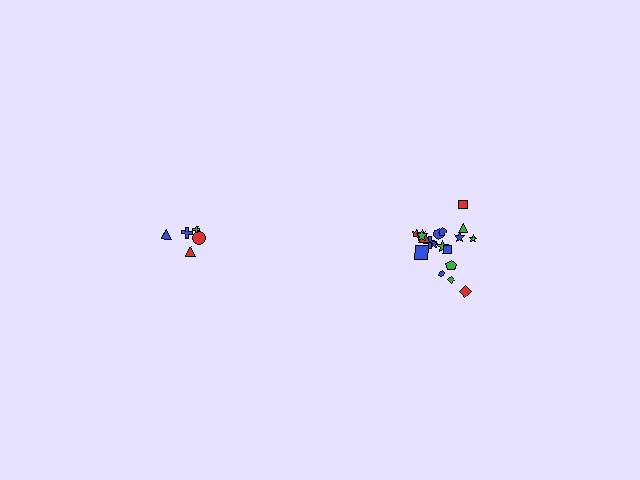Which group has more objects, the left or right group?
The right group.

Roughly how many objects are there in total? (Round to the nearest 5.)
Roughly 25 objects in total.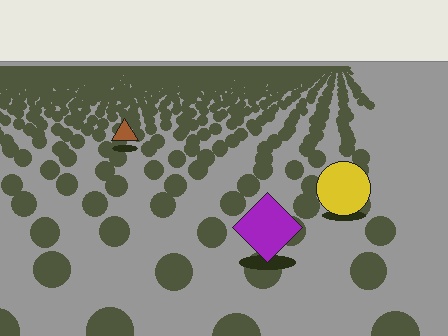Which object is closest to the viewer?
The purple diamond is closest. The texture marks near it are larger and more spread out.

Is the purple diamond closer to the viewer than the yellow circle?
Yes. The purple diamond is closer — you can tell from the texture gradient: the ground texture is coarser near it.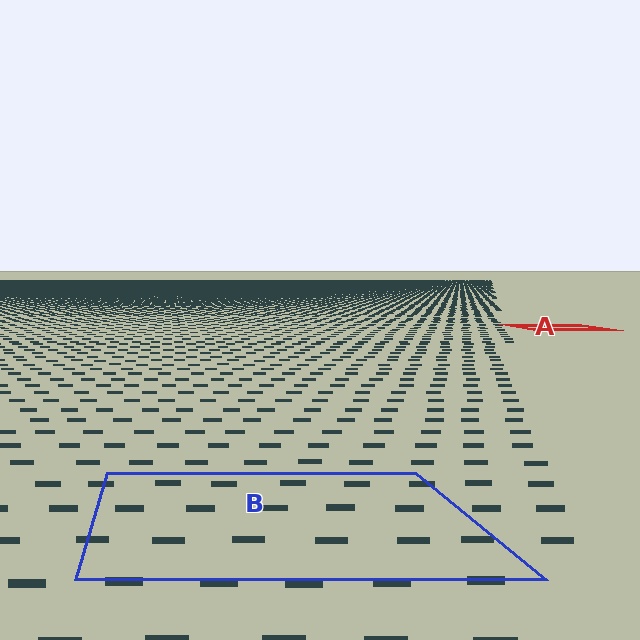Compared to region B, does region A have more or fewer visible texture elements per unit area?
Region A has more texture elements per unit area — they are packed more densely because it is farther away.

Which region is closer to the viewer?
Region B is closer. The texture elements there are larger and more spread out.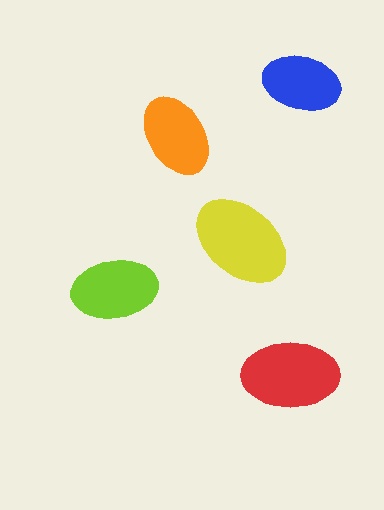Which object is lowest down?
The red ellipse is bottommost.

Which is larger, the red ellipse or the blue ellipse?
The red one.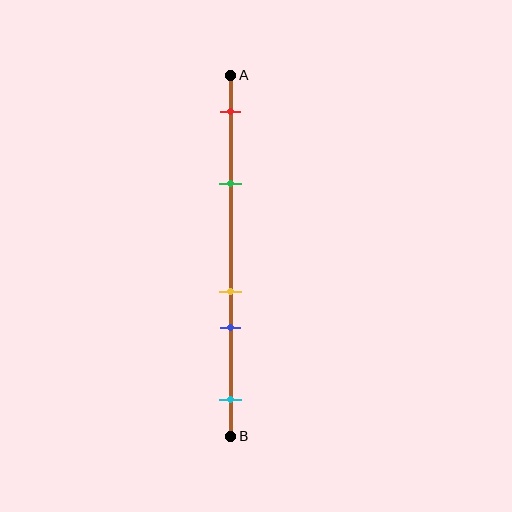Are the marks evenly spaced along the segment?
No, the marks are not evenly spaced.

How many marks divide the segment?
There are 5 marks dividing the segment.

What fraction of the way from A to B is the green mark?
The green mark is approximately 30% (0.3) of the way from A to B.